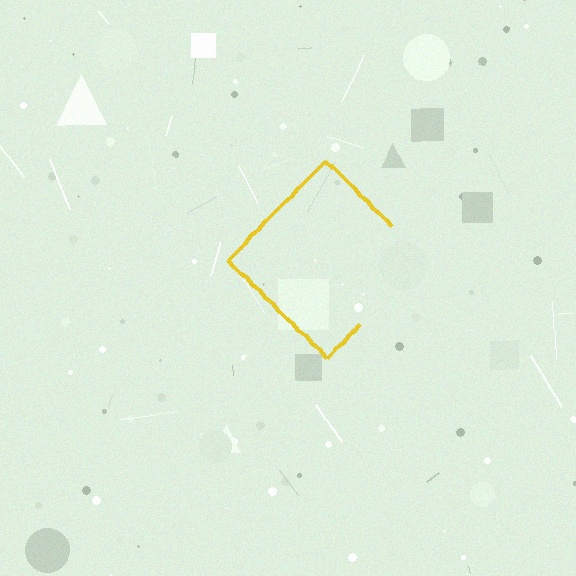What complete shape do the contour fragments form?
The contour fragments form a diamond.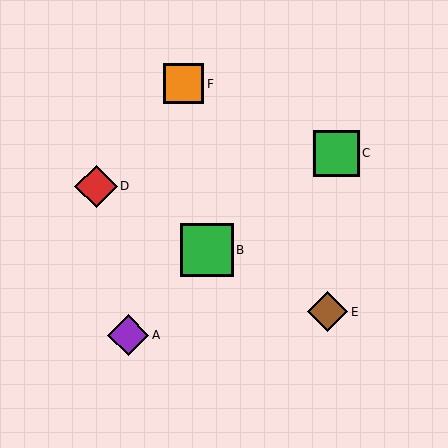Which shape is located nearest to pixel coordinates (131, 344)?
The purple diamond (labeled A) at (128, 335) is nearest to that location.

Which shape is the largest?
The green square (labeled B) is the largest.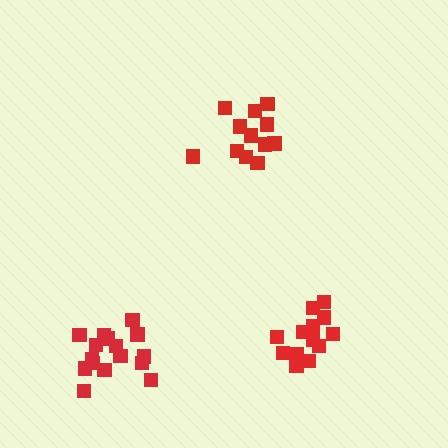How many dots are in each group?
Group 1: 13 dots, Group 2: 13 dots, Group 3: 16 dots (42 total).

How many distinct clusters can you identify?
There are 3 distinct clusters.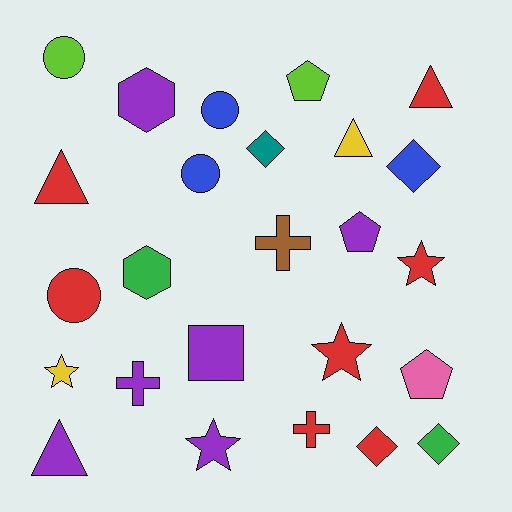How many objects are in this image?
There are 25 objects.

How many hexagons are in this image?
There are 2 hexagons.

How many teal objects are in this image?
There is 1 teal object.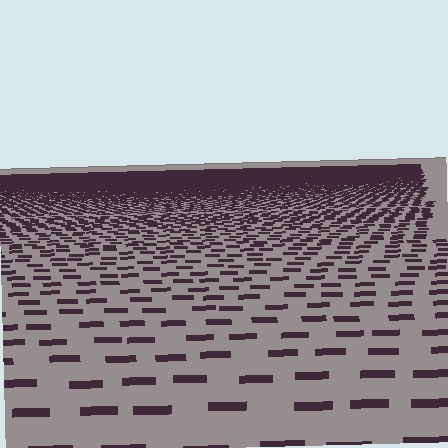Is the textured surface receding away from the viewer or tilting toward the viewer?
The surface is receding away from the viewer. Texture elements get smaller and denser toward the top.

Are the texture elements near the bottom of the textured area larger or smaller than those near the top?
Larger. Near the bottom, elements are closer to the viewer and appear at a bigger on-screen size.